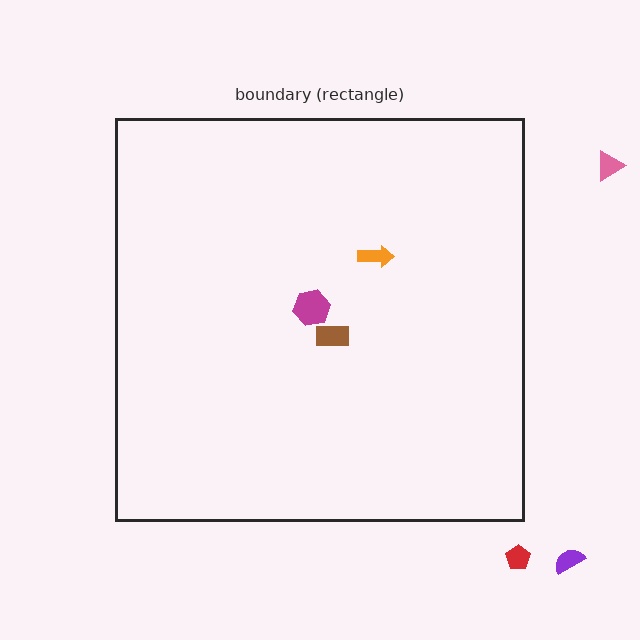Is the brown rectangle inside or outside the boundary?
Inside.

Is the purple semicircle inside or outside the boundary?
Outside.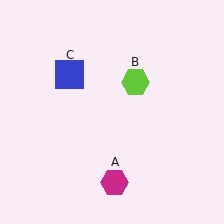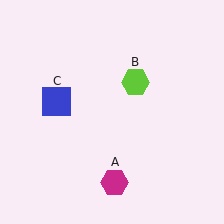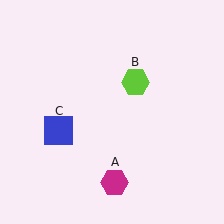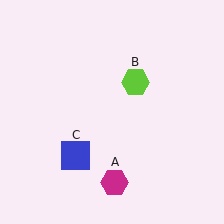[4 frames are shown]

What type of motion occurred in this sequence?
The blue square (object C) rotated counterclockwise around the center of the scene.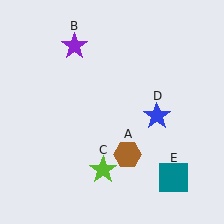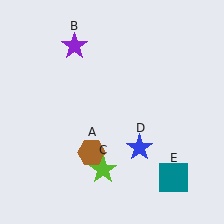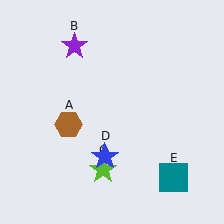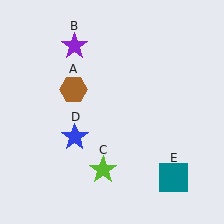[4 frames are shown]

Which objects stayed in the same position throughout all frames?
Purple star (object B) and lime star (object C) and teal square (object E) remained stationary.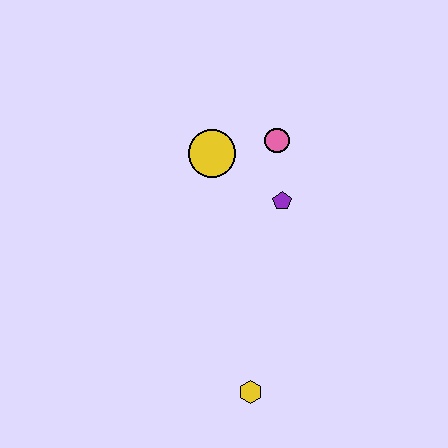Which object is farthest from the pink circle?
The yellow hexagon is farthest from the pink circle.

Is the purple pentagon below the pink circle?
Yes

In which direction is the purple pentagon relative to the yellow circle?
The purple pentagon is to the right of the yellow circle.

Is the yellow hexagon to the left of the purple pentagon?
Yes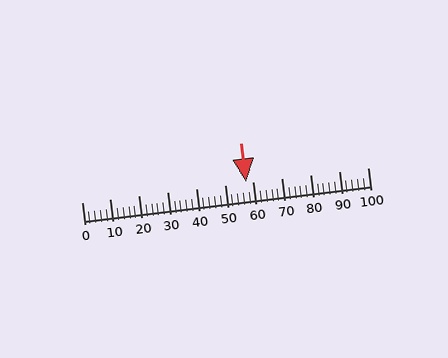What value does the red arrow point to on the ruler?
The red arrow points to approximately 58.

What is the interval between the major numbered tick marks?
The major tick marks are spaced 10 units apart.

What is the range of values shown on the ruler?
The ruler shows values from 0 to 100.